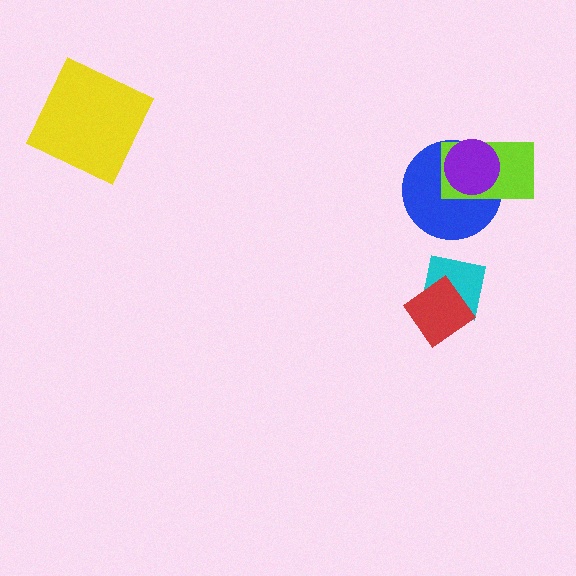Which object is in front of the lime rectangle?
The purple circle is in front of the lime rectangle.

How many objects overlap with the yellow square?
0 objects overlap with the yellow square.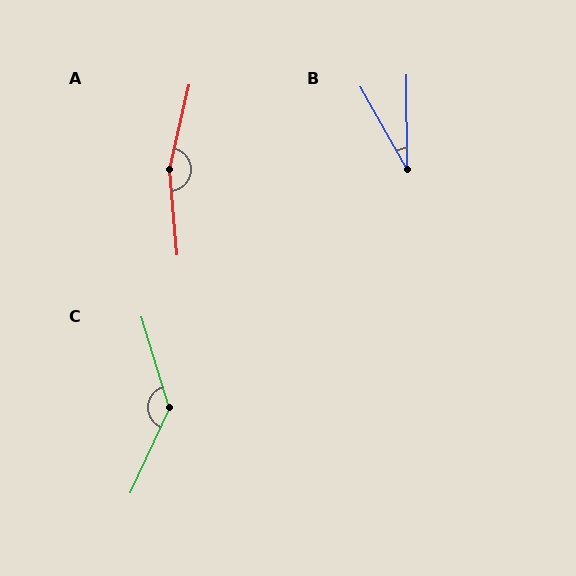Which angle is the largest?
A, at approximately 162 degrees.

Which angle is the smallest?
B, at approximately 29 degrees.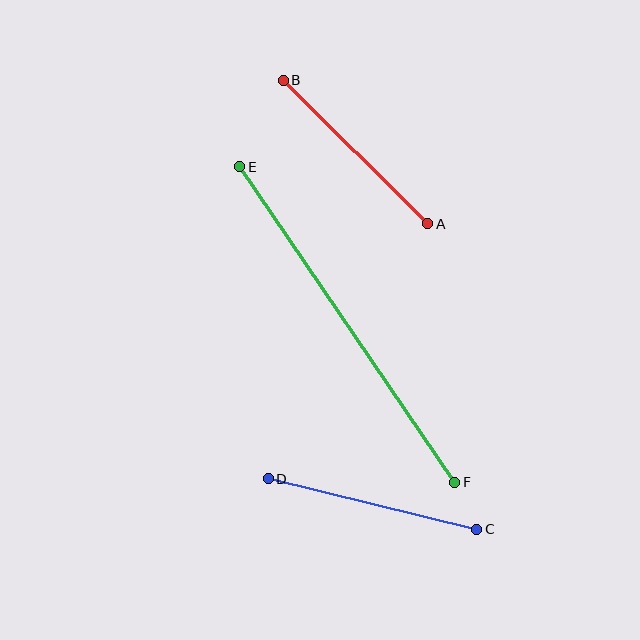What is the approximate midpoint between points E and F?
The midpoint is at approximately (347, 325) pixels.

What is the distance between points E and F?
The distance is approximately 382 pixels.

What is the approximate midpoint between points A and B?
The midpoint is at approximately (355, 152) pixels.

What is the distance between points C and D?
The distance is approximately 214 pixels.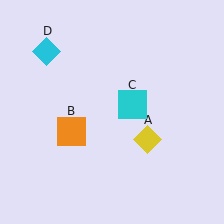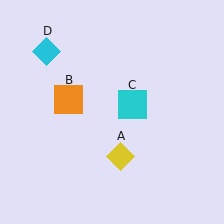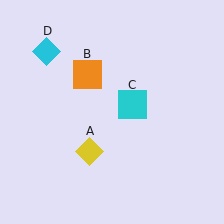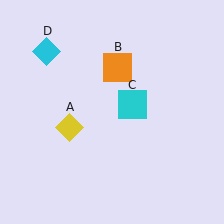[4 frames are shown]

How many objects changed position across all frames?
2 objects changed position: yellow diamond (object A), orange square (object B).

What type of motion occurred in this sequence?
The yellow diamond (object A), orange square (object B) rotated clockwise around the center of the scene.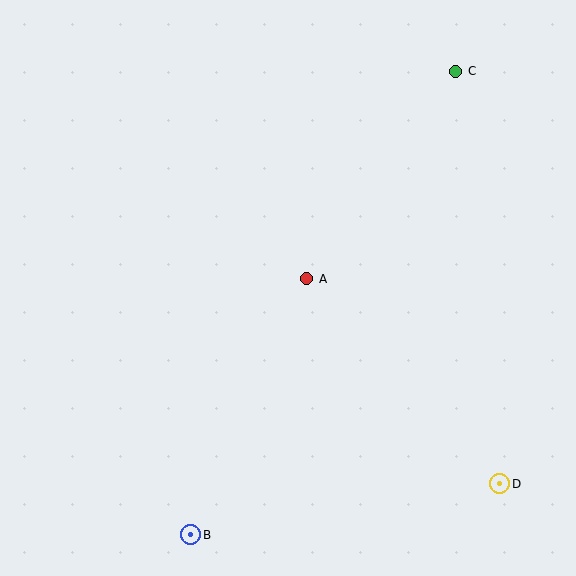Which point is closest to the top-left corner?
Point A is closest to the top-left corner.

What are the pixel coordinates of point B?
Point B is at (191, 535).